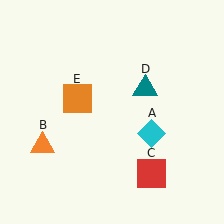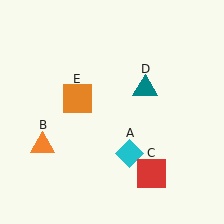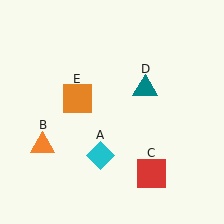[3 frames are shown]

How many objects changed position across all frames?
1 object changed position: cyan diamond (object A).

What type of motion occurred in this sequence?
The cyan diamond (object A) rotated clockwise around the center of the scene.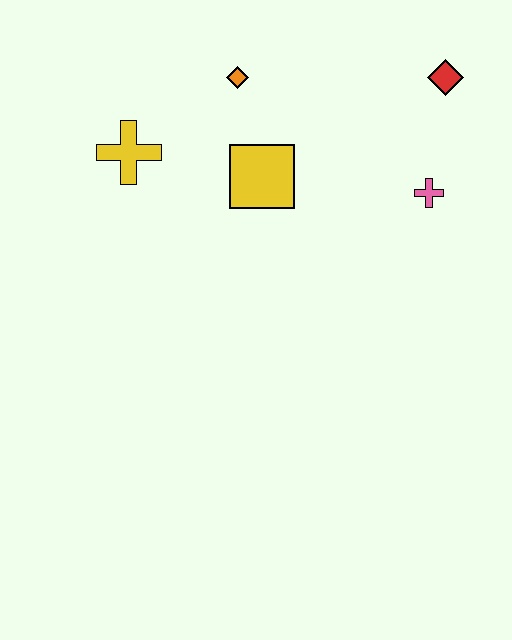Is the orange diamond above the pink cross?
Yes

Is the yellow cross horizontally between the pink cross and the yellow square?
No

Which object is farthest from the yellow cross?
The red diamond is farthest from the yellow cross.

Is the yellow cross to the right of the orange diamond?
No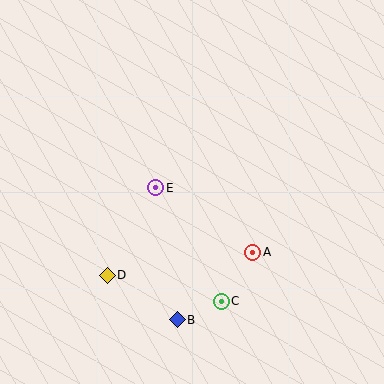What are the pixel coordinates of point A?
Point A is at (253, 252).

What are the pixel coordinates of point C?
Point C is at (221, 301).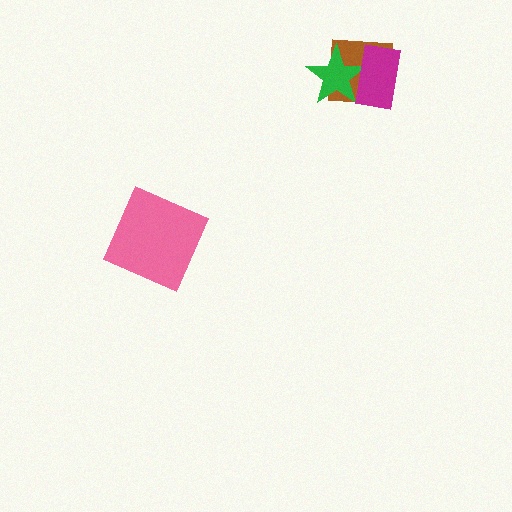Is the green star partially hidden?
Yes, it is partially covered by another shape.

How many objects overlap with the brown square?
2 objects overlap with the brown square.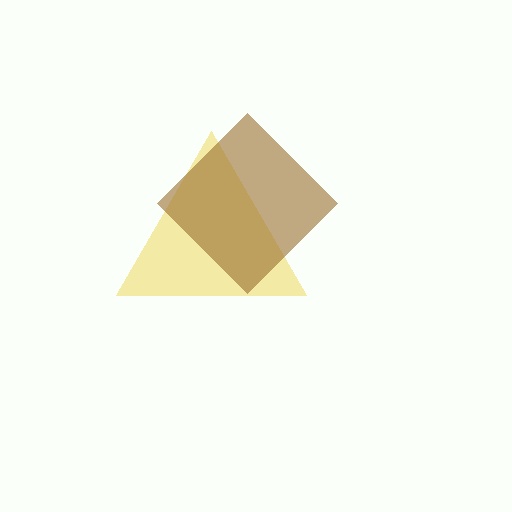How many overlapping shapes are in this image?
There are 2 overlapping shapes in the image.